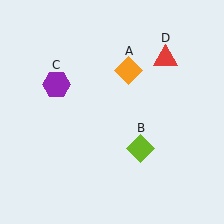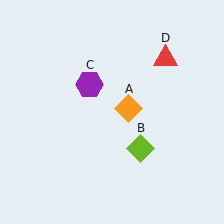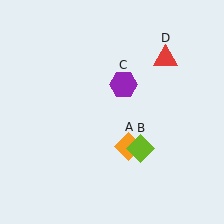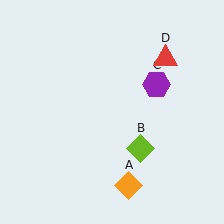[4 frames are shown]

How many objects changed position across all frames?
2 objects changed position: orange diamond (object A), purple hexagon (object C).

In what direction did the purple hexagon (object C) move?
The purple hexagon (object C) moved right.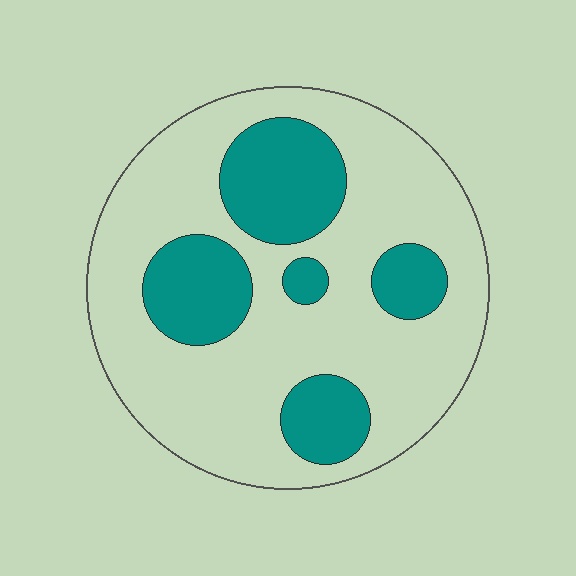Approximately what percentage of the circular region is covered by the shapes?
Approximately 30%.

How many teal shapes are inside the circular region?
5.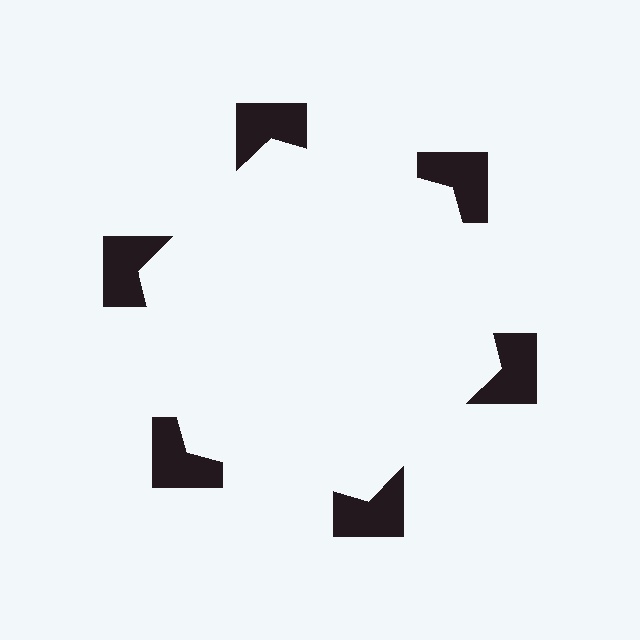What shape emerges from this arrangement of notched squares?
An illusory hexagon — its edges are inferred from the aligned wedge cuts in the notched squares, not physically drawn.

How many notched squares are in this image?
There are 6 — one at each vertex of the illusory hexagon.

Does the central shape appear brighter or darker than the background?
It typically appears slightly brighter than the background, even though no actual brightness change is drawn.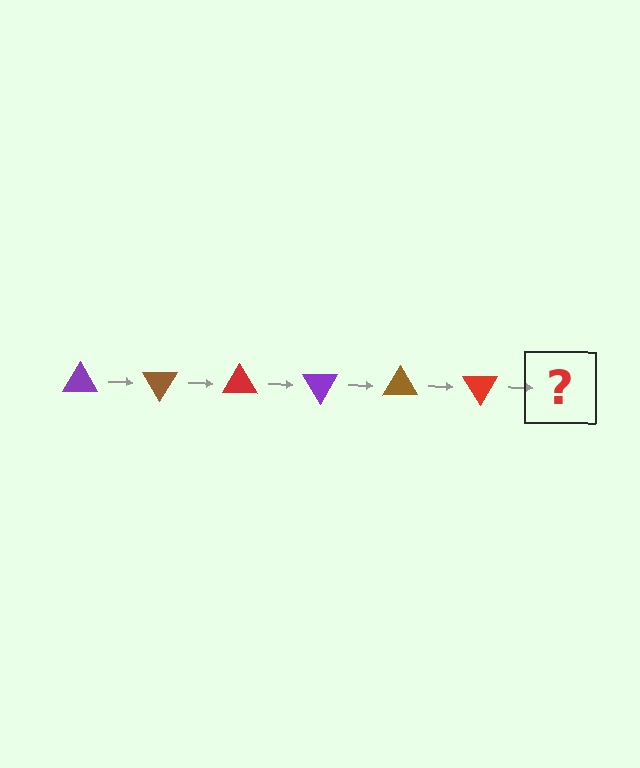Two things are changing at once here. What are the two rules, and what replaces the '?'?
The two rules are that it rotates 60 degrees each step and the color cycles through purple, brown, and red. The '?' should be a purple triangle, rotated 360 degrees from the start.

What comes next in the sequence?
The next element should be a purple triangle, rotated 360 degrees from the start.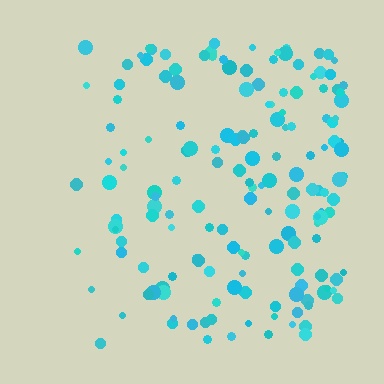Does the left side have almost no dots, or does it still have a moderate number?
Still a moderate number, just noticeably fewer than the right.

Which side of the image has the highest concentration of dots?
The right.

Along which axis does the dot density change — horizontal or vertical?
Horizontal.